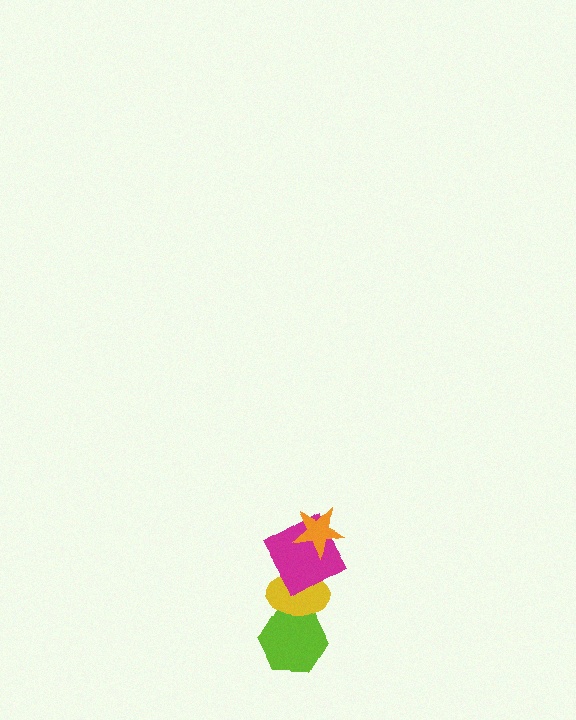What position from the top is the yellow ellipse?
The yellow ellipse is 3rd from the top.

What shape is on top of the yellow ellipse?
The magenta square is on top of the yellow ellipse.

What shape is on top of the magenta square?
The orange star is on top of the magenta square.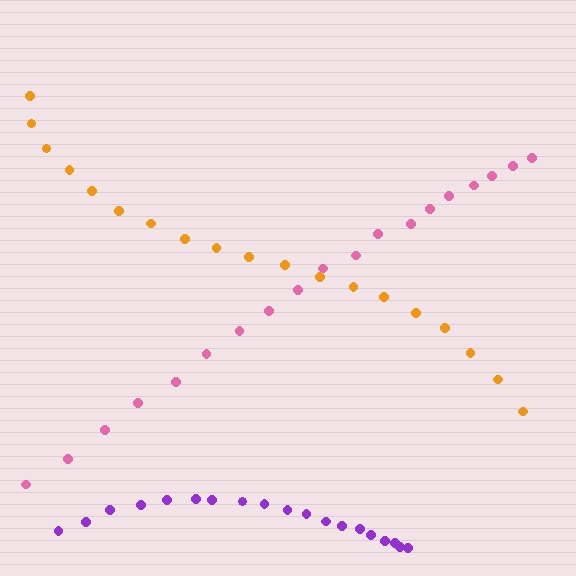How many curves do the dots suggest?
There are 3 distinct paths.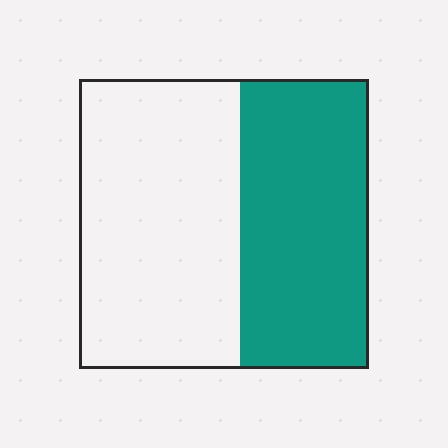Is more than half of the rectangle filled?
No.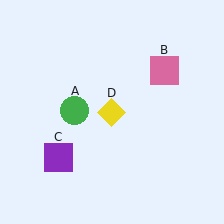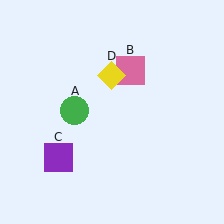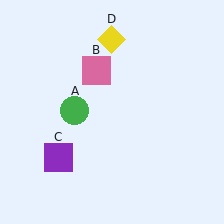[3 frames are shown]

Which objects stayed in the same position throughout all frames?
Green circle (object A) and purple square (object C) remained stationary.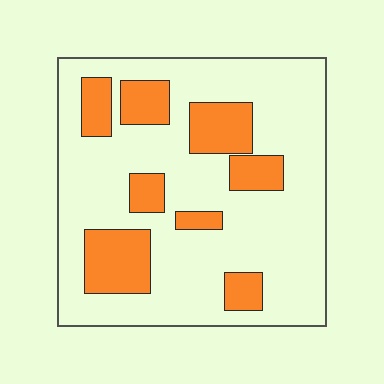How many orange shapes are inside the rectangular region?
8.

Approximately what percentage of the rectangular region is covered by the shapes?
Approximately 25%.